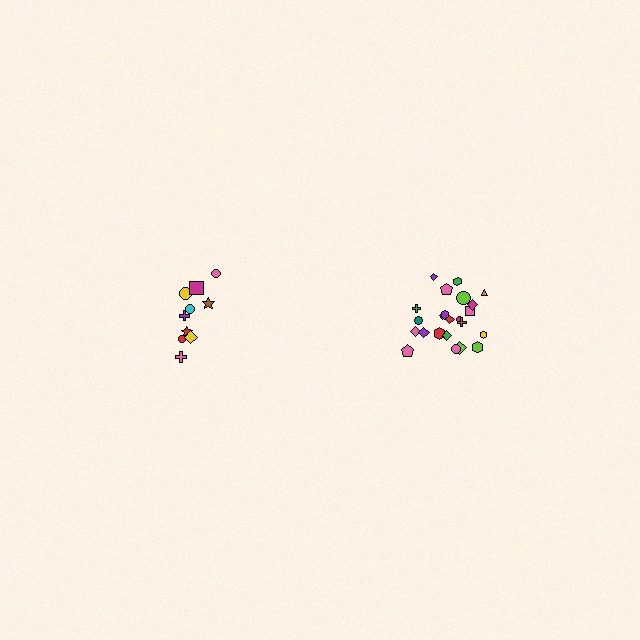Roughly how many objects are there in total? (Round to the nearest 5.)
Roughly 35 objects in total.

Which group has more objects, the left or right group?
The right group.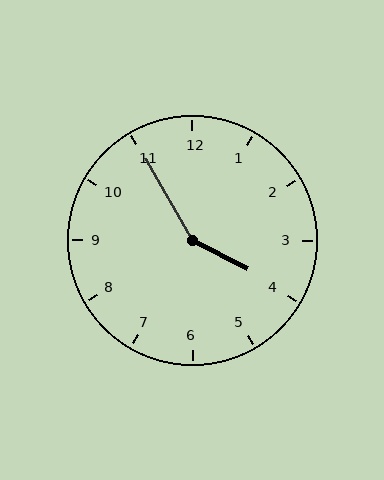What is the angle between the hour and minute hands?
Approximately 148 degrees.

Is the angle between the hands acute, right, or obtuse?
It is obtuse.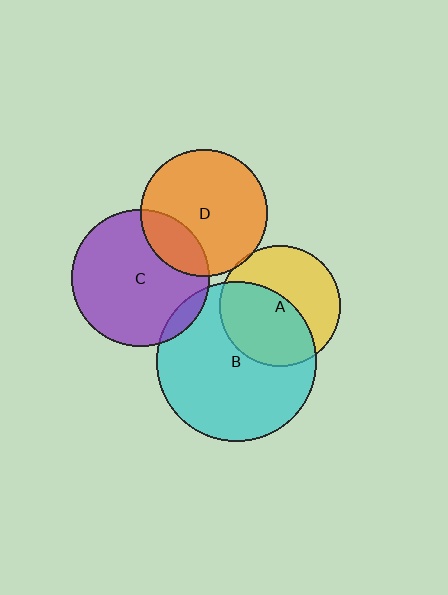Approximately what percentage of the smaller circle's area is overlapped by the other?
Approximately 10%.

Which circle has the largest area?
Circle B (cyan).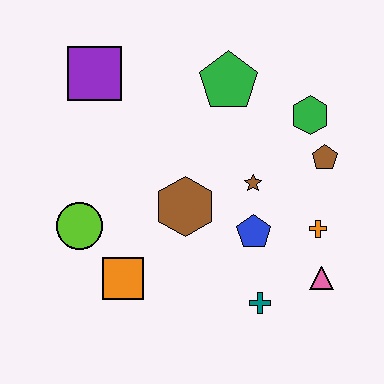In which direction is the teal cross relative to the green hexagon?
The teal cross is below the green hexagon.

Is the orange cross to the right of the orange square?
Yes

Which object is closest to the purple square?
The green pentagon is closest to the purple square.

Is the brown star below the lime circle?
No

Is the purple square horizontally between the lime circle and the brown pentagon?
Yes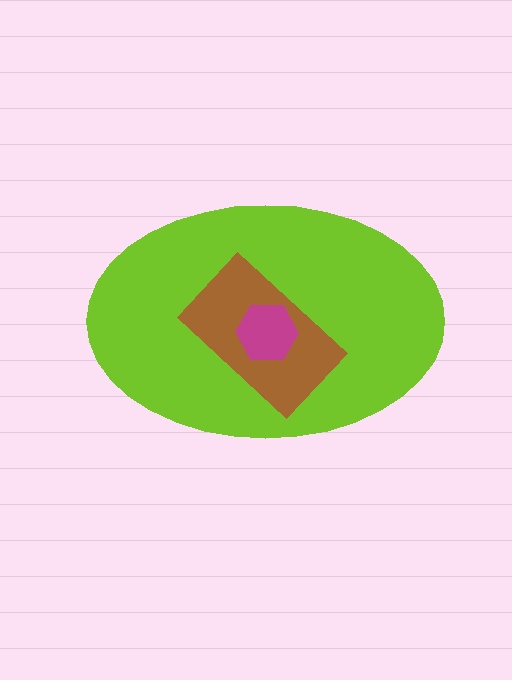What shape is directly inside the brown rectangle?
The magenta hexagon.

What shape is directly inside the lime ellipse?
The brown rectangle.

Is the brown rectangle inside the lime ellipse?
Yes.